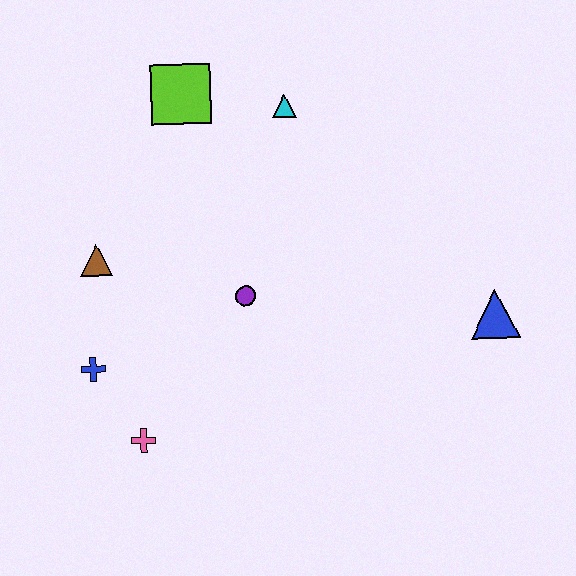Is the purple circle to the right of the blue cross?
Yes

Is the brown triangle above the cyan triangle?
No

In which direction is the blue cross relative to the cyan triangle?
The blue cross is below the cyan triangle.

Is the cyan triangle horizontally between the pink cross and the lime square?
No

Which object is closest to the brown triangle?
The blue cross is closest to the brown triangle.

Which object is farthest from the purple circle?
The blue triangle is farthest from the purple circle.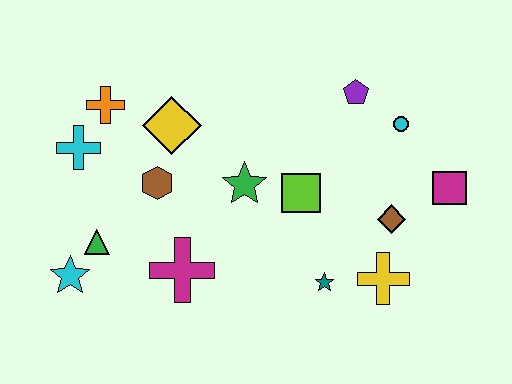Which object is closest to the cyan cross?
The orange cross is closest to the cyan cross.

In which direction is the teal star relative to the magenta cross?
The teal star is to the right of the magenta cross.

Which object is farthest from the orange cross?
The magenta square is farthest from the orange cross.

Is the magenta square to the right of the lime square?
Yes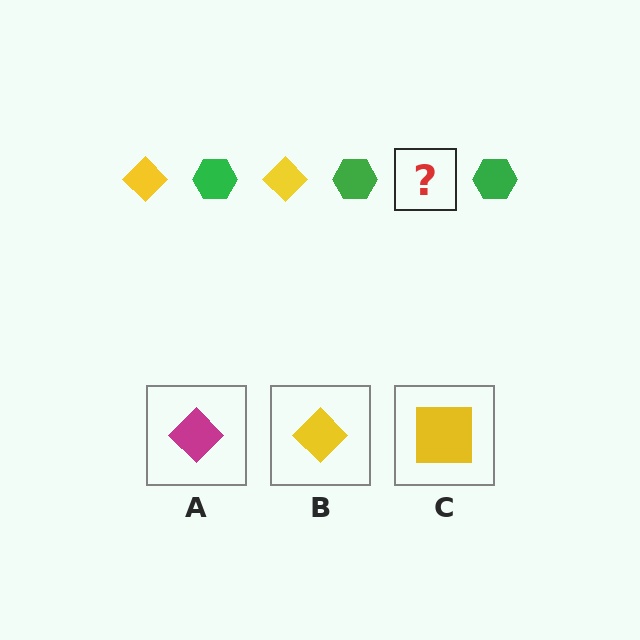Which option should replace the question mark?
Option B.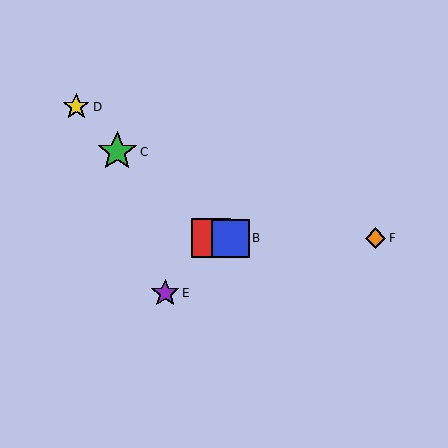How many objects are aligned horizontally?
3 objects (A, B, F) are aligned horizontally.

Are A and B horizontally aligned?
Yes, both are at y≈238.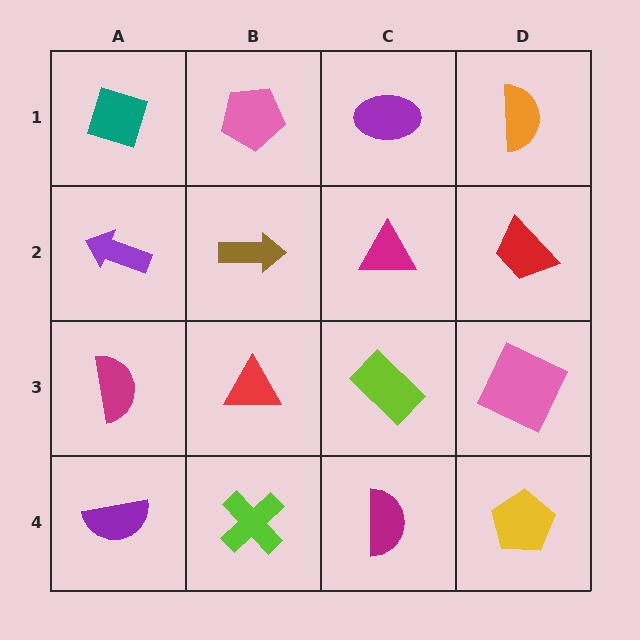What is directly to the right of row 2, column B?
A magenta triangle.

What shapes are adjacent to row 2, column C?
A purple ellipse (row 1, column C), a lime rectangle (row 3, column C), a brown arrow (row 2, column B), a red trapezoid (row 2, column D).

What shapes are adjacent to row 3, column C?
A magenta triangle (row 2, column C), a magenta semicircle (row 4, column C), a red triangle (row 3, column B), a pink square (row 3, column D).